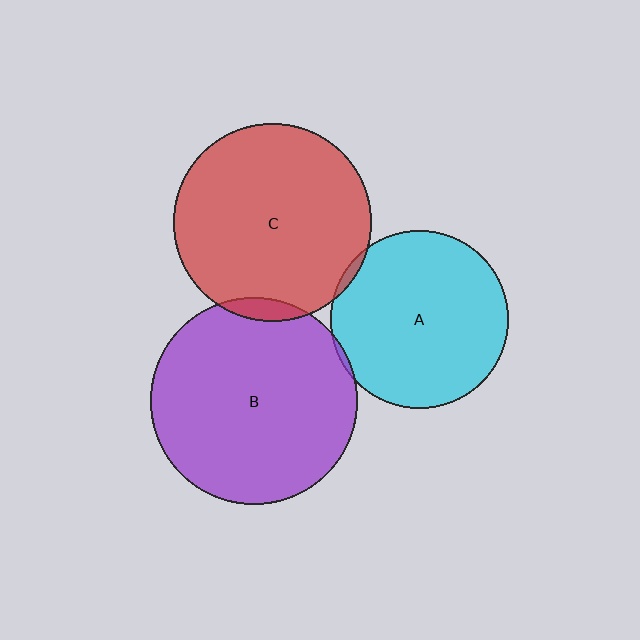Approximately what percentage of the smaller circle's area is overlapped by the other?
Approximately 5%.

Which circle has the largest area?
Circle B (purple).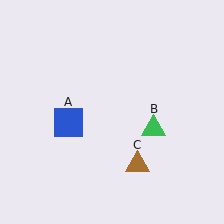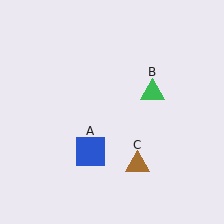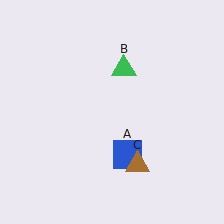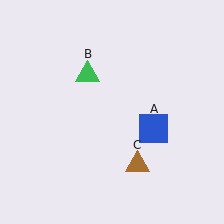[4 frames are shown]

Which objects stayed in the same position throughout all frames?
Brown triangle (object C) remained stationary.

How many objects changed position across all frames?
2 objects changed position: blue square (object A), green triangle (object B).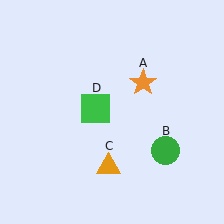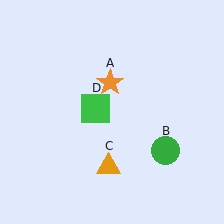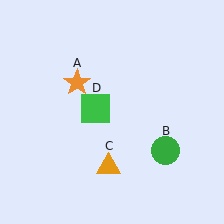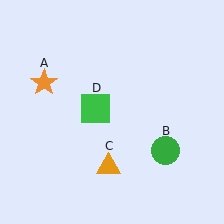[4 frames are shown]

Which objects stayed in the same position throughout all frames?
Green circle (object B) and orange triangle (object C) and green square (object D) remained stationary.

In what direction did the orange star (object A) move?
The orange star (object A) moved left.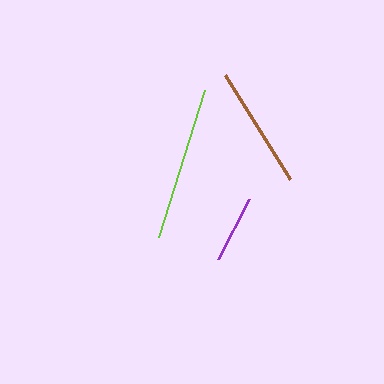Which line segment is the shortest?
The purple line is the shortest at approximately 68 pixels.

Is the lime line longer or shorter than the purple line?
The lime line is longer than the purple line.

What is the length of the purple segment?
The purple segment is approximately 68 pixels long.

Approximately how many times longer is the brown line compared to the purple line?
The brown line is approximately 1.8 times the length of the purple line.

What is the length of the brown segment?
The brown segment is approximately 123 pixels long.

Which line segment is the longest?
The lime line is the longest at approximately 155 pixels.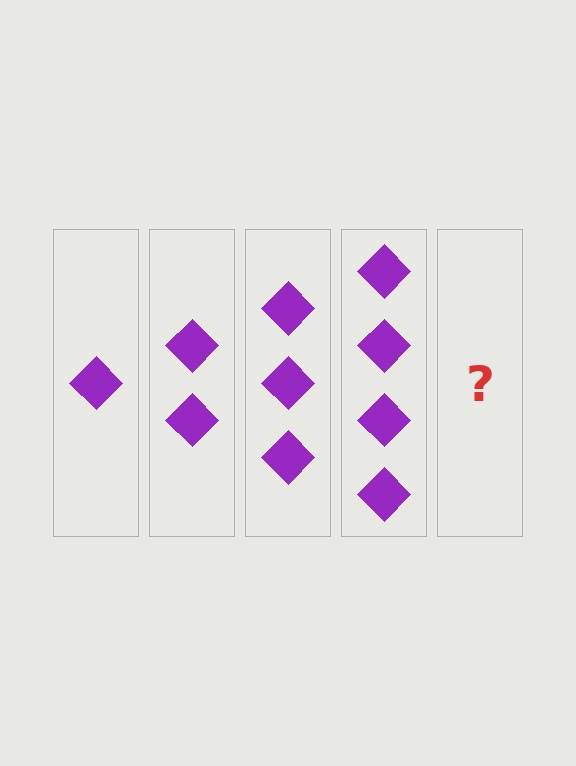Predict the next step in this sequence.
The next step is 5 diamonds.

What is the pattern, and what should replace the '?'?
The pattern is that each step adds one more diamond. The '?' should be 5 diamonds.